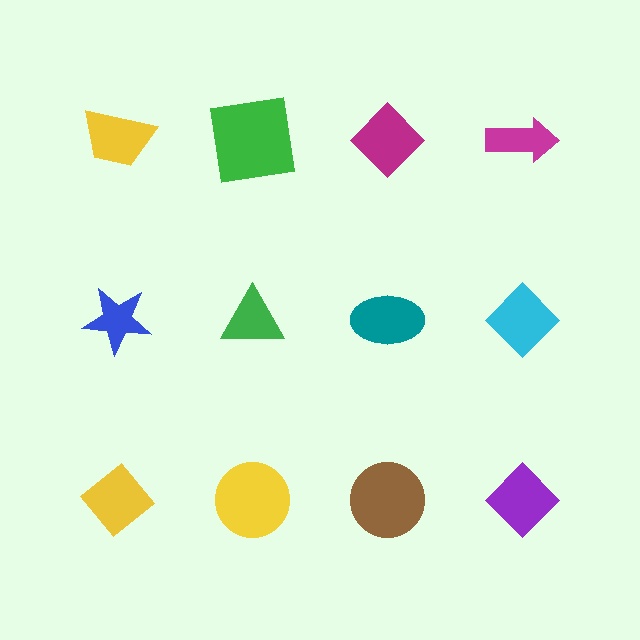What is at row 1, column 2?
A green square.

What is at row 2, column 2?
A green triangle.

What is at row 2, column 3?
A teal ellipse.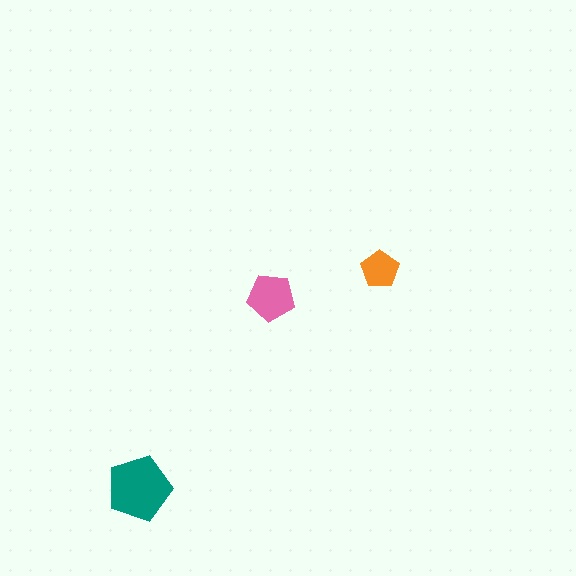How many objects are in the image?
There are 3 objects in the image.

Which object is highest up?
The orange pentagon is topmost.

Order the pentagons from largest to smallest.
the teal one, the pink one, the orange one.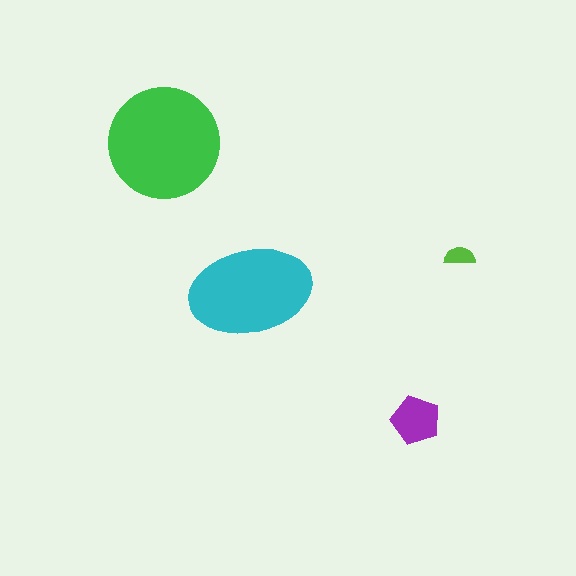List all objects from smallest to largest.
The lime semicircle, the purple pentagon, the cyan ellipse, the green circle.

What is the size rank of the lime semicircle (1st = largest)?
4th.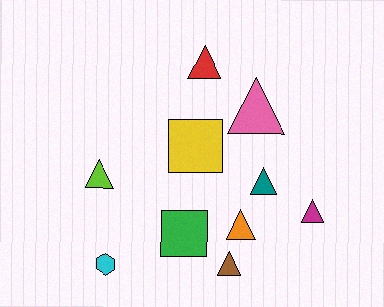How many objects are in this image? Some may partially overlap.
There are 10 objects.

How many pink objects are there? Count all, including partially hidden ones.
There is 1 pink object.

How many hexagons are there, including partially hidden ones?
There is 1 hexagon.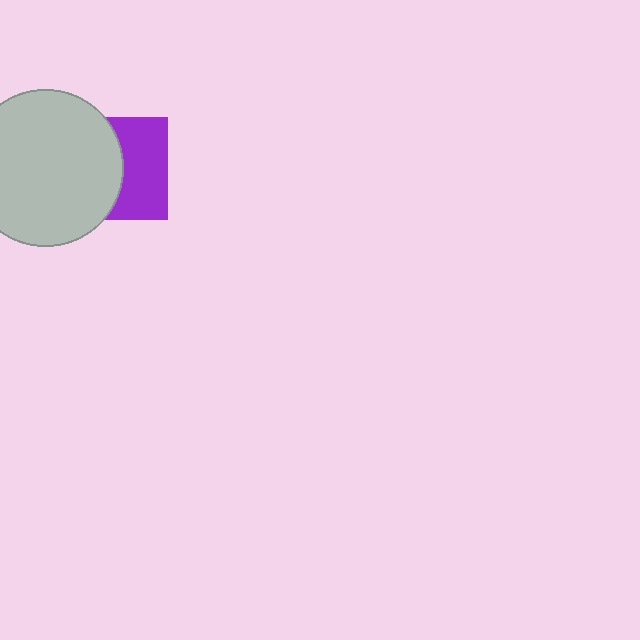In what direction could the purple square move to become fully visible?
The purple square could move right. That would shift it out from behind the light gray circle entirely.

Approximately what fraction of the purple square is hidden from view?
Roughly 52% of the purple square is hidden behind the light gray circle.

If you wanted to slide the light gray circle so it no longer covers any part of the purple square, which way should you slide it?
Slide it left — that is the most direct way to separate the two shapes.